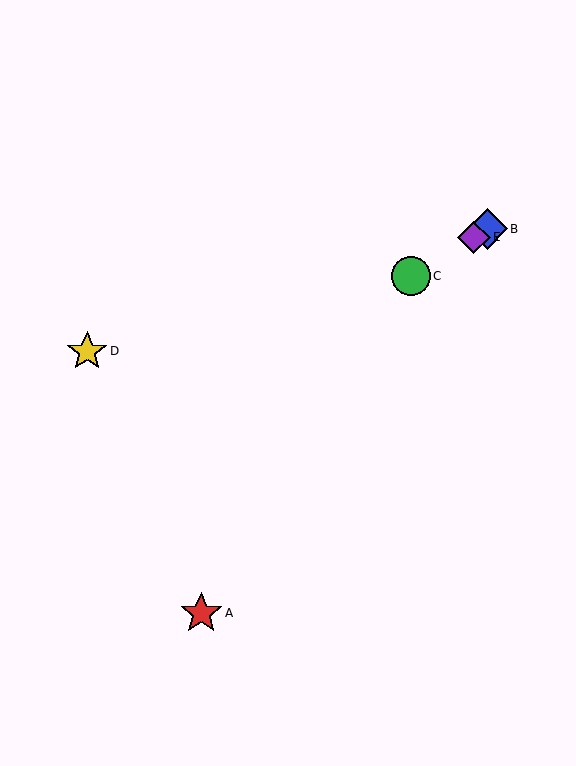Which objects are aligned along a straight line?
Objects B, C, E are aligned along a straight line.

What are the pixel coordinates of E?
Object E is at (474, 237).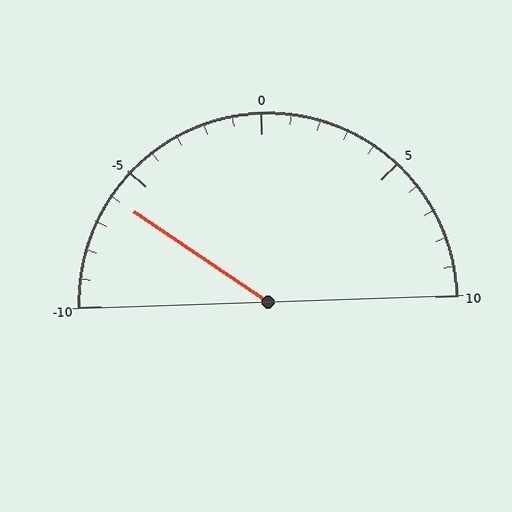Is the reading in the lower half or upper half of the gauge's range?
The reading is in the lower half of the range (-10 to 10).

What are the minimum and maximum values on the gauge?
The gauge ranges from -10 to 10.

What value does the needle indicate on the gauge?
The needle indicates approximately -6.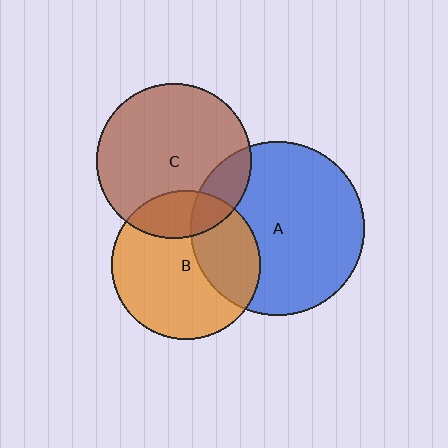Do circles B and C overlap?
Yes.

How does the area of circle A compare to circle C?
Approximately 1.3 times.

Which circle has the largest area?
Circle A (blue).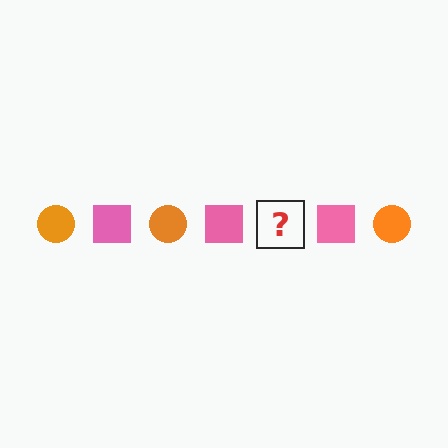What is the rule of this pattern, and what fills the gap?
The rule is that the pattern alternates between orange circle and pink square. The gap should be filled with an orange circle.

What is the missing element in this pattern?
The missing element is an orange circle.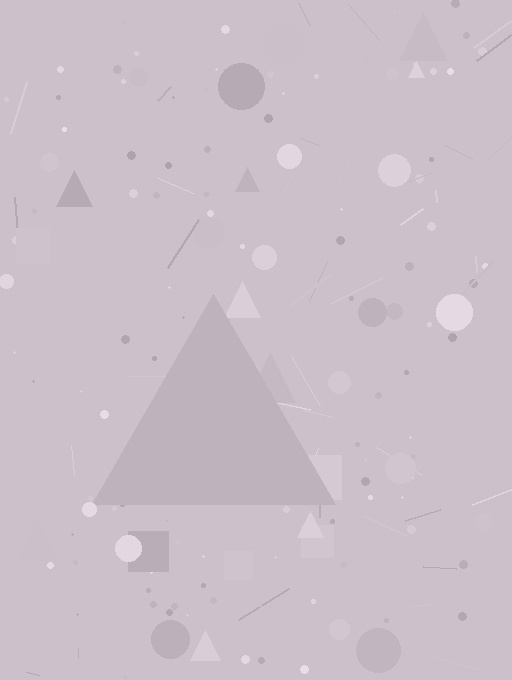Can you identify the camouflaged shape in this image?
The camouflaged shape is a triangle.